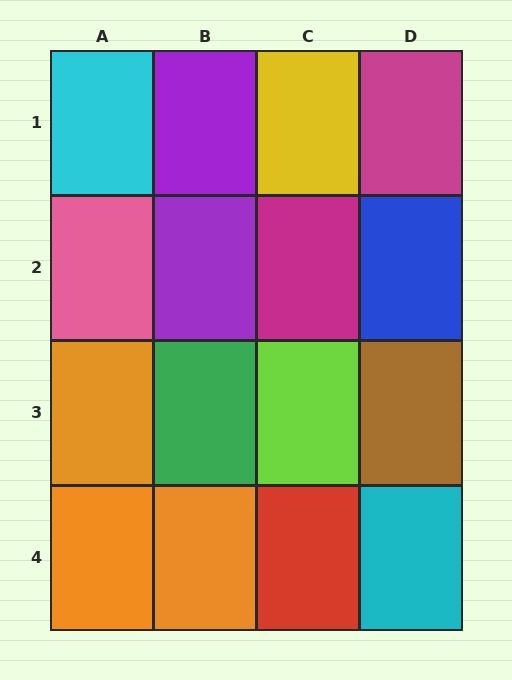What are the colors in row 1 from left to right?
Cyan, purple, yellow, magenta.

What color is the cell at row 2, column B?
Purple.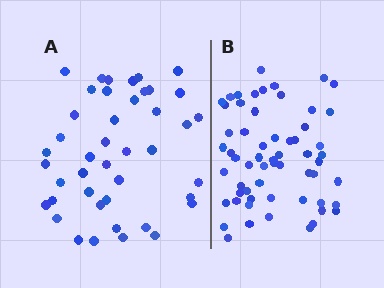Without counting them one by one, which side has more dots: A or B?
Region B (the right region) has more dots.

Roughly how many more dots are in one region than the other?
Region B has approximately 15 more dots than region A.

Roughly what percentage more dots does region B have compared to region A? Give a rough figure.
About 40% more.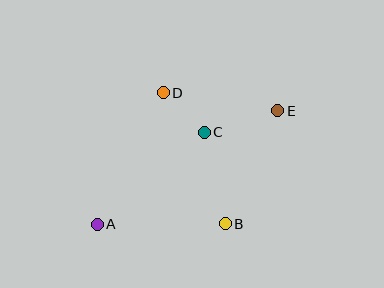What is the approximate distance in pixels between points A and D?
The distance between A and D is approximately 147 pixels.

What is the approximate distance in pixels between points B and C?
The distance between B and C is approximately 94 pixels.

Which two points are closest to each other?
Points C and D are closest to each other.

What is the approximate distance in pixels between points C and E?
The distance between C and E is approximately 76 pixels.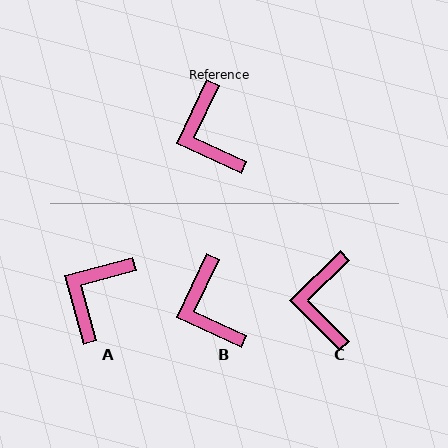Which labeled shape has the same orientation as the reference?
B.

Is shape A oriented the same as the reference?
No, it is off by about 50 degrees.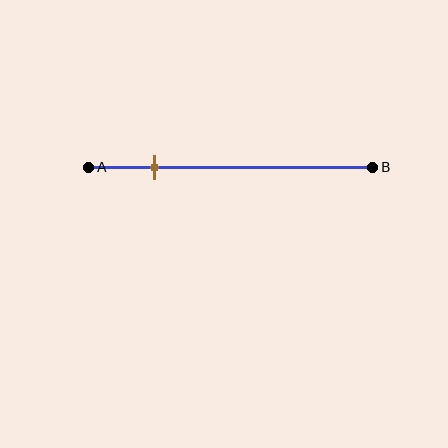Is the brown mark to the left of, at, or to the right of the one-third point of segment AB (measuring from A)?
The brown mark is to the left of the one-third point of segment AB.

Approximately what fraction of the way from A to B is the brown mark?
The brown mark is approximately 25% of the way from A to B.